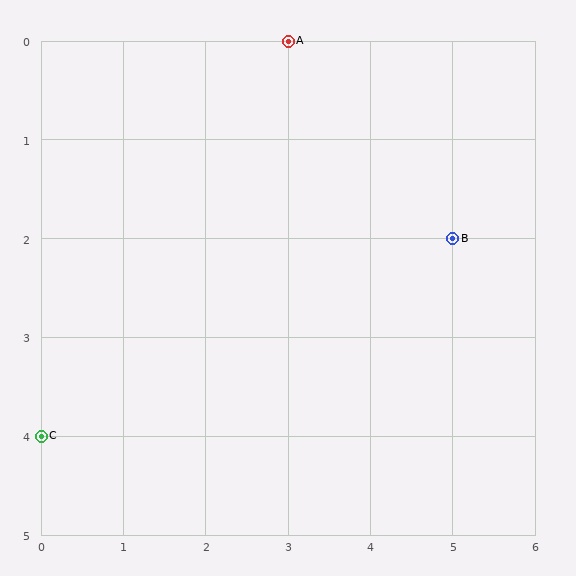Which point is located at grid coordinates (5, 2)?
Point B is at (5, 2).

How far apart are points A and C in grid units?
Points A and C are 3 columns and 4 rows apart (about 5.0 grid units diagonally).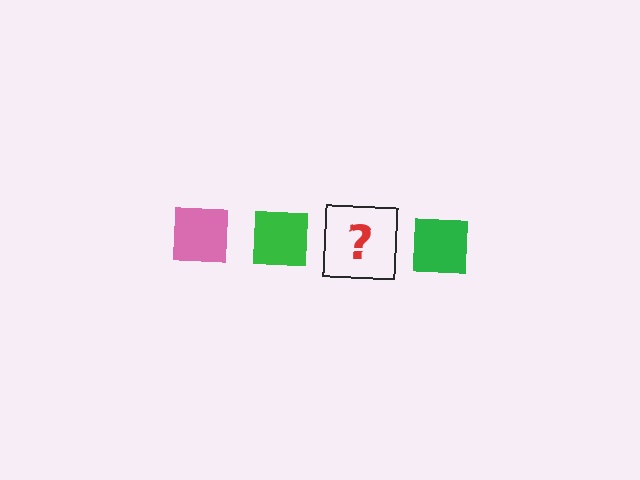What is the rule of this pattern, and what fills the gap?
The rule is that the pattern cycles through pink, green squares. The gap should be filled with a pink square.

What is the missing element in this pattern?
The missing element is a pink square.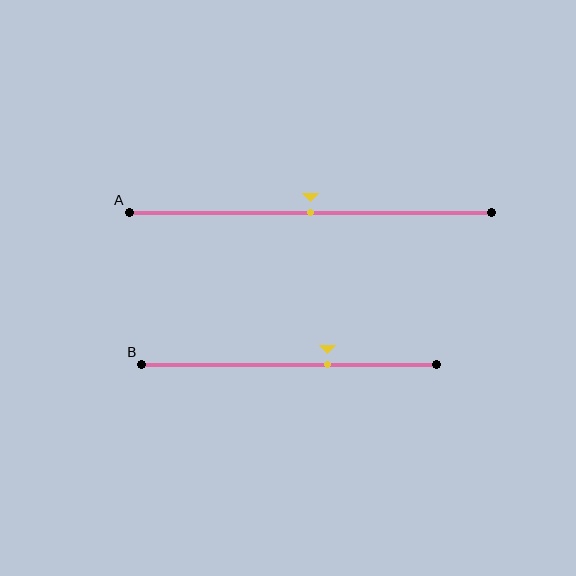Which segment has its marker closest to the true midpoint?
Segment A has its marker closest to the true midpoint.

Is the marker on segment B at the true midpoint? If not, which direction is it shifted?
No, the marker on segment B is shifted to the right by about 13% of the segment length.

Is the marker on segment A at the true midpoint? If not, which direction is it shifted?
Yes, the marker on segment A is at the true midpoint.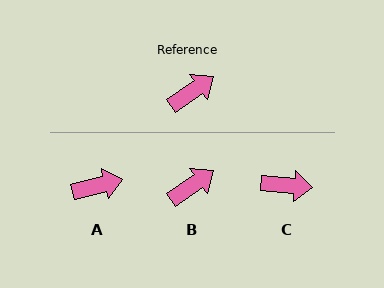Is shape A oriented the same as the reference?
No, it is off by about 20 degrees.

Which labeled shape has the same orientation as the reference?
B.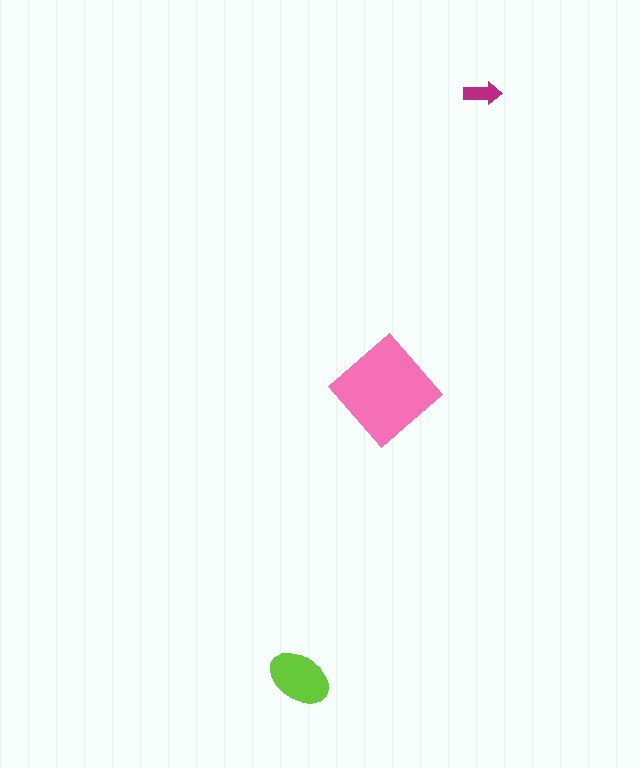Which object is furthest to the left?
The lime ellipse is leftmost.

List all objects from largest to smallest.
The pink diamond, the lime ellipse, the magenta arrow.